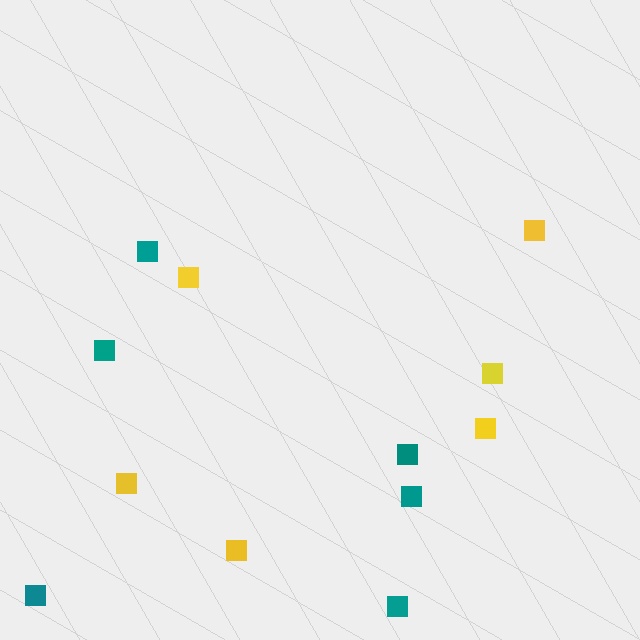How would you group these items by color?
There are 2 groups: one group of yellow squares (6) and one group of teal squares (6).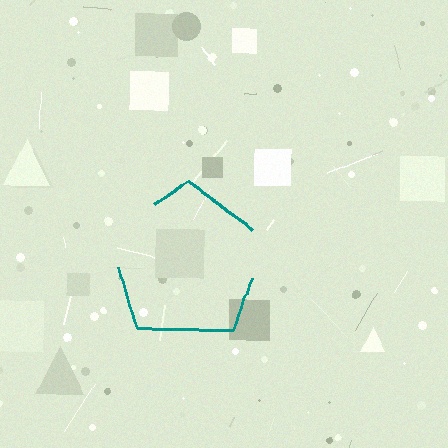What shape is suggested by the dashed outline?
The dashed outline suggests a pentagon.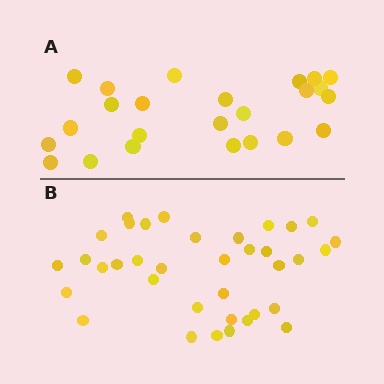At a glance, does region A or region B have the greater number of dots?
Region B (the bottom region) has more dots.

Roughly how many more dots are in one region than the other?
Region B has roughly 12 or so more dots than region A.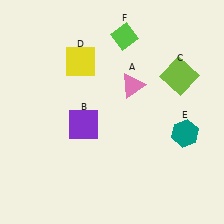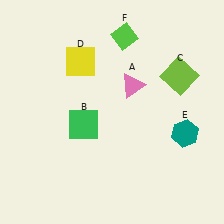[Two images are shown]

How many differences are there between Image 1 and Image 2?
There is 1 difference between the two images.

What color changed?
The square (B) changed from purple in Image 1 to green in Image 2.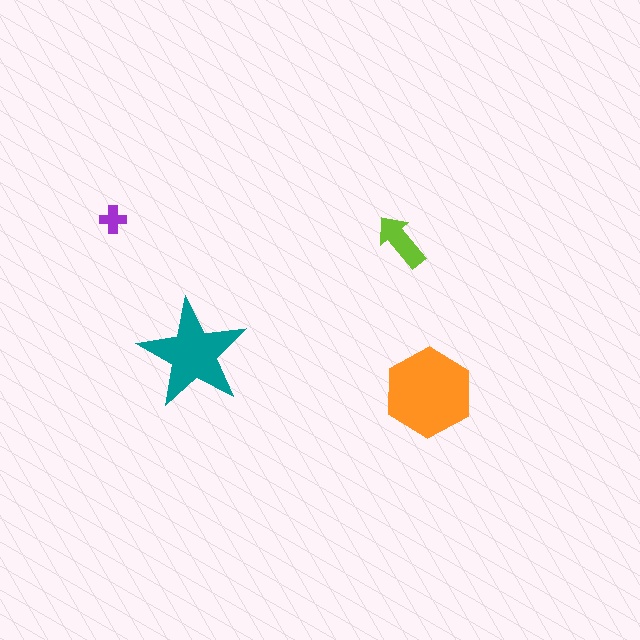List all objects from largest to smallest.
The orange hexagon, the teal star, the lime arrow, the purple cross.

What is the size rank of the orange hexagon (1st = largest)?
1st.